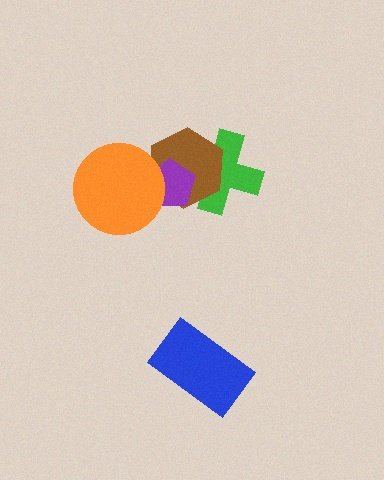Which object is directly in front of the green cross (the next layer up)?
The brown hexagon is directly in front of the green cross.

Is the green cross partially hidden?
Yes, it is partially covered by another shape.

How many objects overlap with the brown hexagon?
3 objects overlap with the brown hexagon.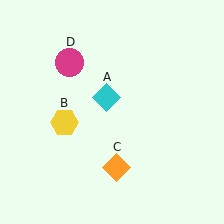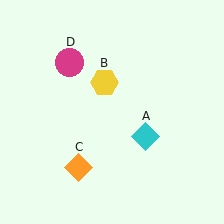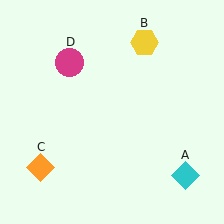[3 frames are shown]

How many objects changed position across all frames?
3 objects changed position: cyan diamond (object A), yellow hexagon (object B), orange diamond (object C).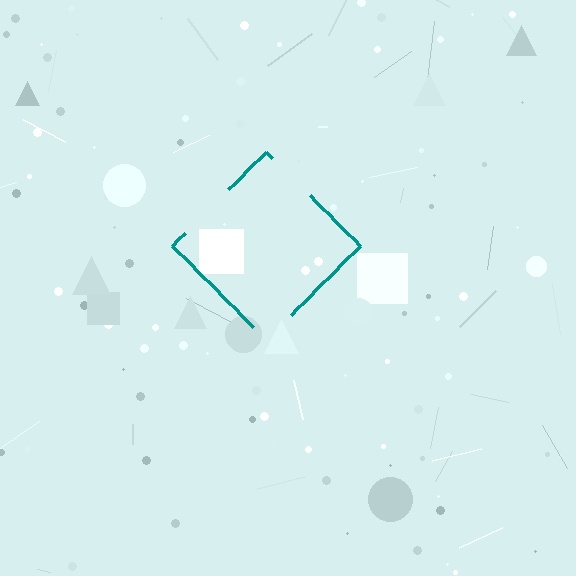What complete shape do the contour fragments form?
The contour fragments form a diamond.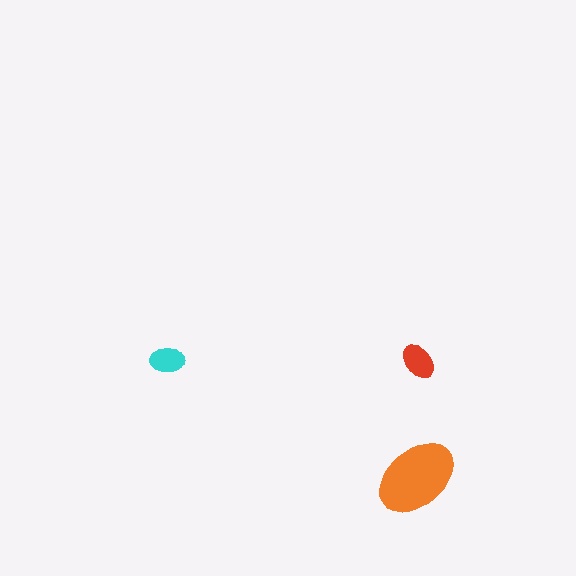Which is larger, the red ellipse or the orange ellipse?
The orange one.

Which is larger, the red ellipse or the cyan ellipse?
The red one.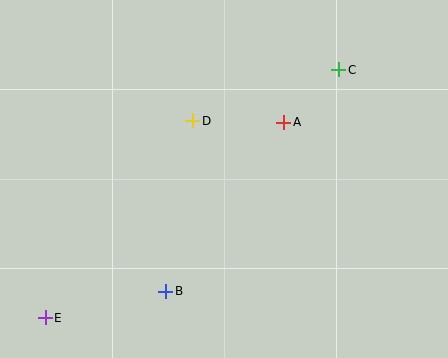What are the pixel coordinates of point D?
Point D is at (193, 121).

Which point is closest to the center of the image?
Point D at (193, 121) is closest to the center.